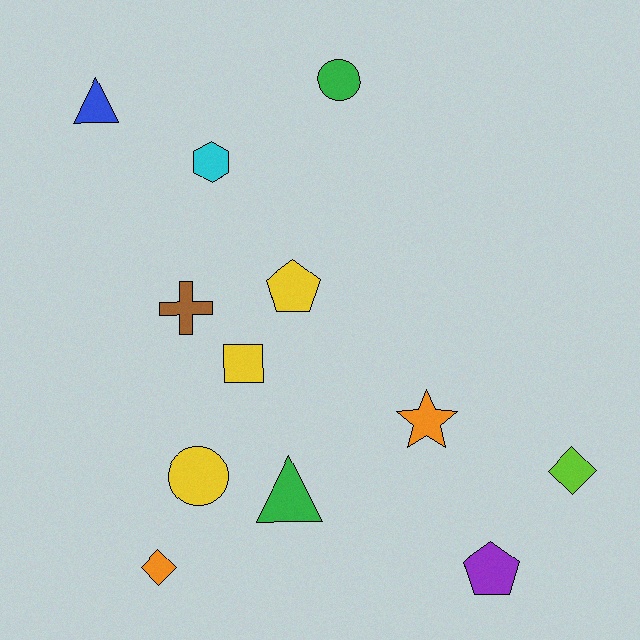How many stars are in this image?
There is 1 star.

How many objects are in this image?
There are 12 objects.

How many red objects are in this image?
There are no red objects.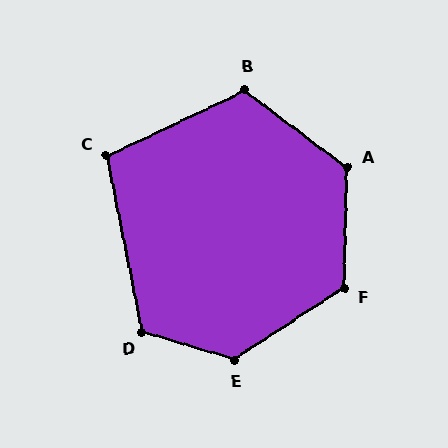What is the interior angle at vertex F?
Approximately 125 degrees (obtuse).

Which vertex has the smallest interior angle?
C, at approximately 104 degrees.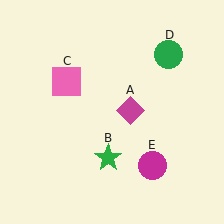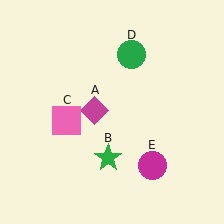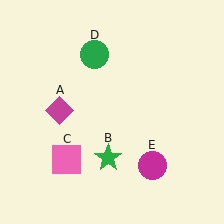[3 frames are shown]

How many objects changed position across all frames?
3 objects changed position: magenta diamond (object A), pink square (object C), green circle (object D).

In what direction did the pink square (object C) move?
The pink square (object C) moved down.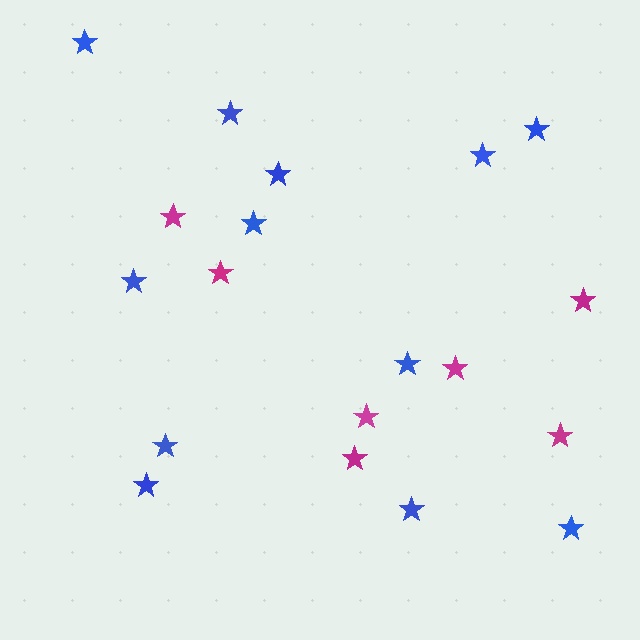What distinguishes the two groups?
There are 2 groups: one group of magenta stars (7) and one group of blue stars (12).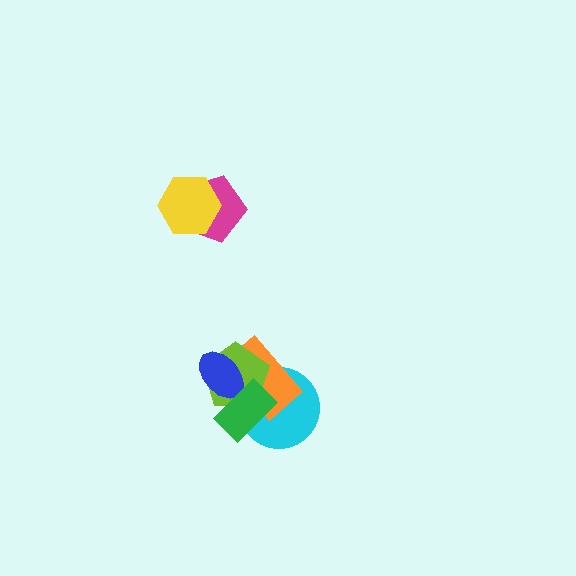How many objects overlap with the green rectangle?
4 objects overlap with the green rectangle.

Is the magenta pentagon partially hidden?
Yes, it is partially covered by another shape.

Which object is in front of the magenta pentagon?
The yellow hexagon is in front of the magenta pentagon.